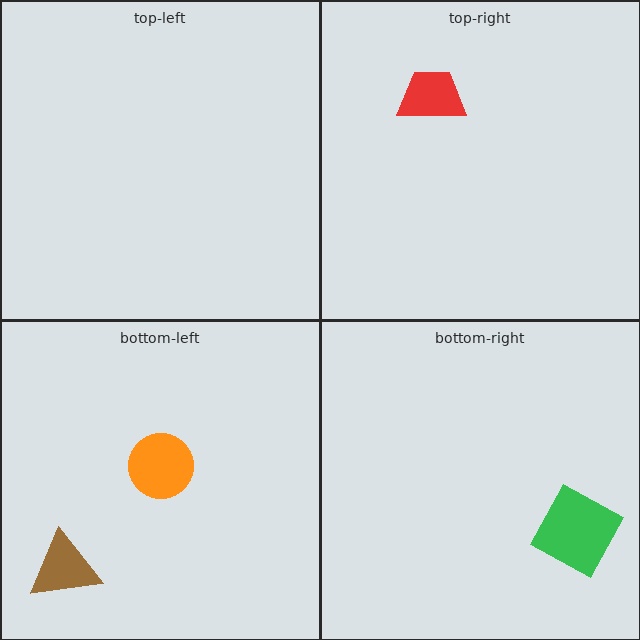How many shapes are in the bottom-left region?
2.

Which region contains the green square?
The bottom-right region.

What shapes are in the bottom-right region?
The green square.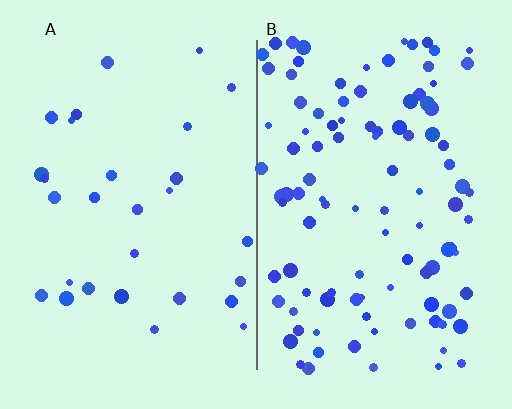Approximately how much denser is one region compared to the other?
Approximately 3.7× — region B over region A.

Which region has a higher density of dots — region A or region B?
B (the right).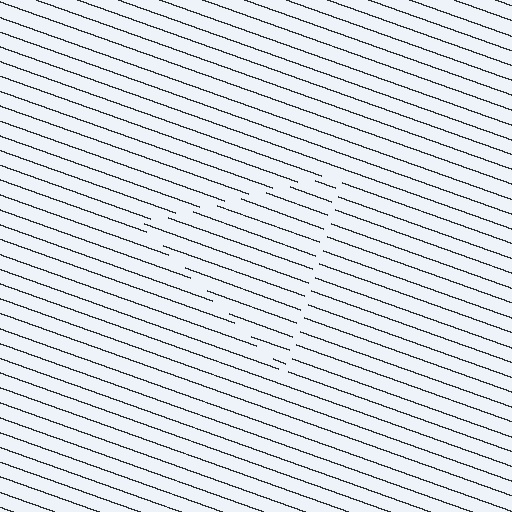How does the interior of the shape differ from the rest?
The interior of the shape contains the same grating, shifted by half a period — the contour is defined by the phase discontinuity where line-ends from the inner and outer gratings abut.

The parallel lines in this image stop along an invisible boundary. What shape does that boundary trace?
An illusory triangle. The interior of the shape contains the same grating, shifted by half a period — the contour is defined by the phase discontinuity where line-ends from the inner and outer gratings abut.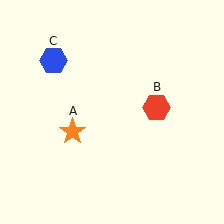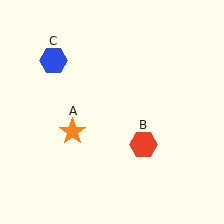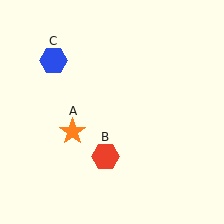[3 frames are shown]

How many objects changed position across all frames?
1 object changed position: red hexagon (object B).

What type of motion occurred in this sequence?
The red hexagon (object B) rotated clockwise around the center of the scene.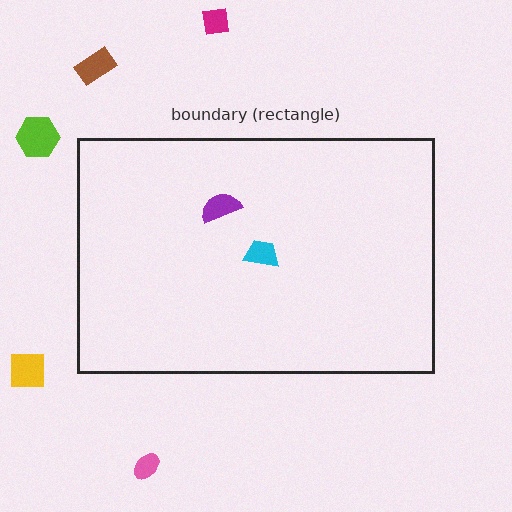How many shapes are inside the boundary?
2 inside, 5 outside.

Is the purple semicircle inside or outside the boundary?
Inside.